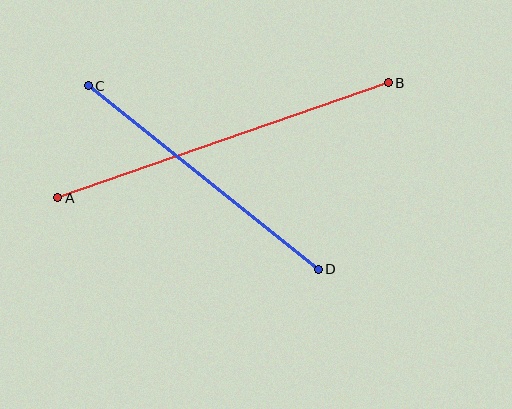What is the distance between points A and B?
The distance is approximately 350 pixels.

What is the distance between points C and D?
The distance is approximately 294 pixels.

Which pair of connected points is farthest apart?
Points A and B are farthest apart.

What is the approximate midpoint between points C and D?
The midpoint is at approximately (203, 177) pixels.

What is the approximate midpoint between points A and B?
The midpoint is at approximately (223, 140) pixels.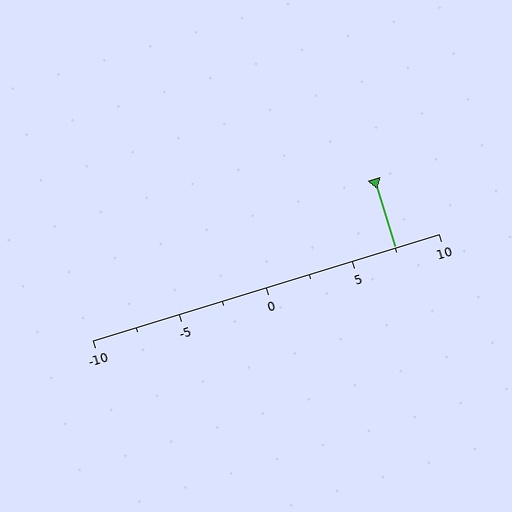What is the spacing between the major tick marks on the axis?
The major ticks are spaced 5 apart.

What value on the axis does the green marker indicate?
The marker indicates approximately 7.5.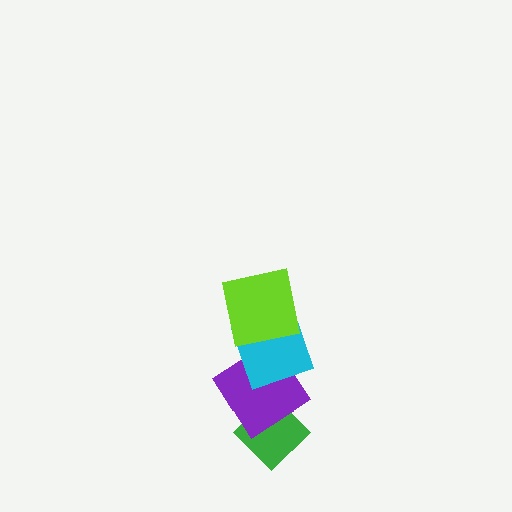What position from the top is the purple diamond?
The purple diamond is 3rd from the top.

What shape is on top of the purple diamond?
The cyan square is on top of the purple diamond.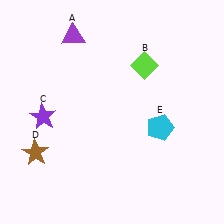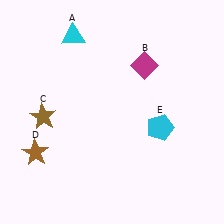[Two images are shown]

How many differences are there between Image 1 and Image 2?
There are 3 differences between the two images.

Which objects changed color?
A changed from purple to cyan. B changed from lime to magenta. C changed from purple to brown.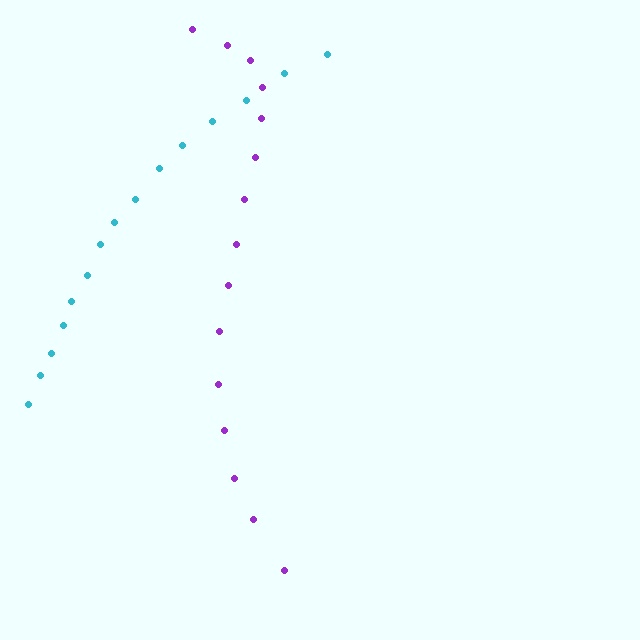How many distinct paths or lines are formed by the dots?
There are 2 distinct paths.